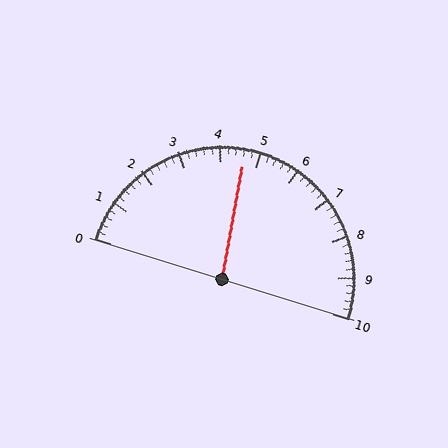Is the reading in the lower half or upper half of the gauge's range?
The reading is in the lower half of the range (0 to 10).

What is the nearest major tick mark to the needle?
The nearest major tick mark is 5.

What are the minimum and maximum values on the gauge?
The gauge ranges from 0 to 10.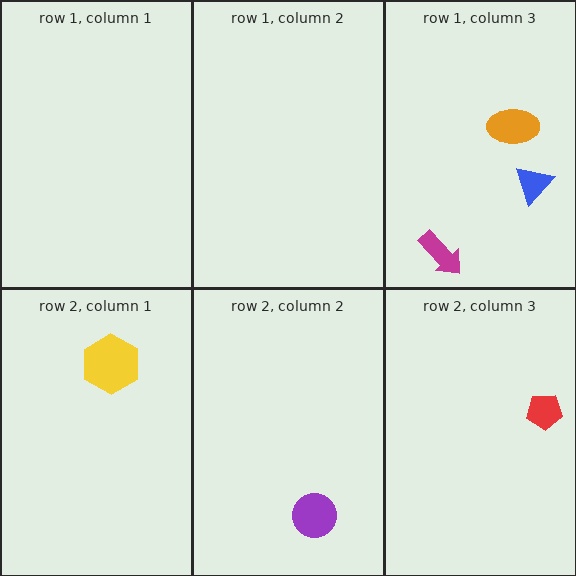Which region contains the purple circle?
The row 2, column 2 region.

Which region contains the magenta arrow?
The row 1, column 3 region.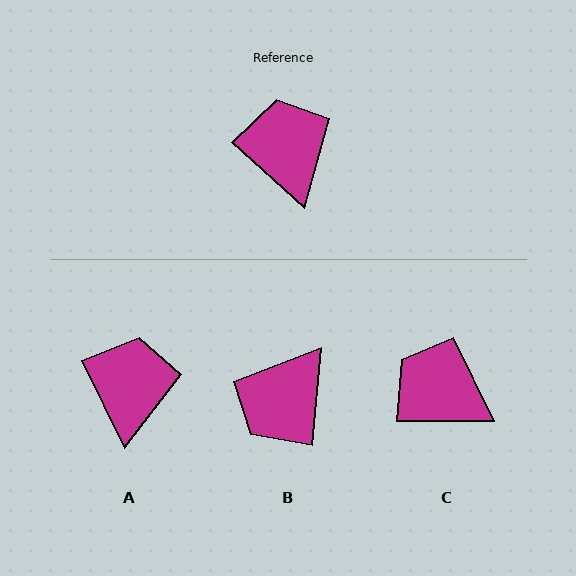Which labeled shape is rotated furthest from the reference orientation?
B, about 127 degrees away.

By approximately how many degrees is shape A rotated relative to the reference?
Approximately 22 degrees clockwise.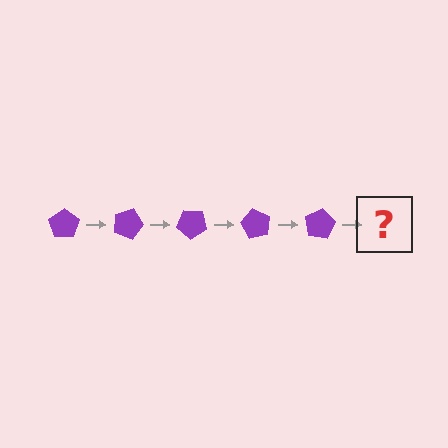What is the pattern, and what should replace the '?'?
The pattern is that the pentagon rotates 20 degrees each step. The '?' should be a purple pentagon rotated 100 degrees.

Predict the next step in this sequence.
The next step is a purple pentagon rotated 100 degrees.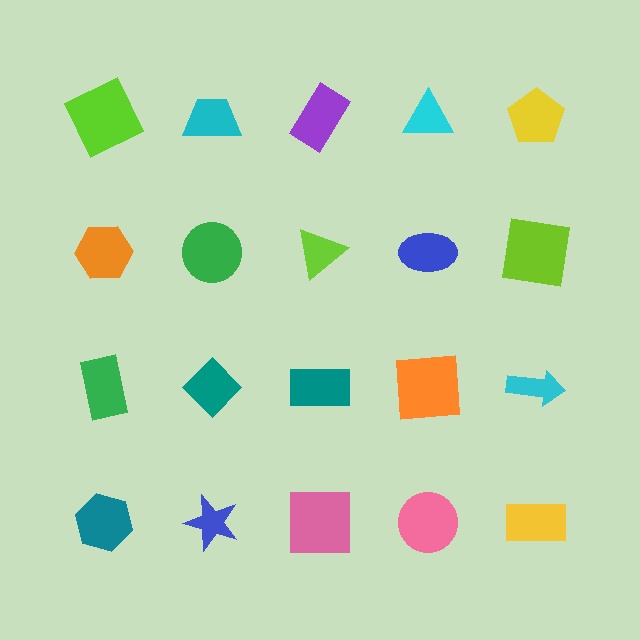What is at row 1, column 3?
A purple rectangle.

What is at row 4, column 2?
A blue star.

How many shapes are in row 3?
5 shapes.